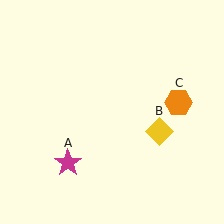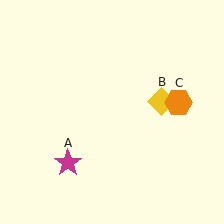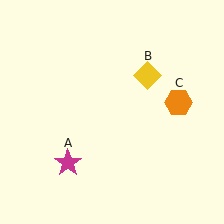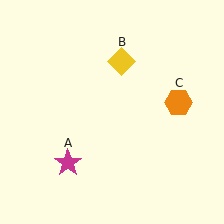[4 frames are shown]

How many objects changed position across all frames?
1 object changed position: yellow diamond (object B).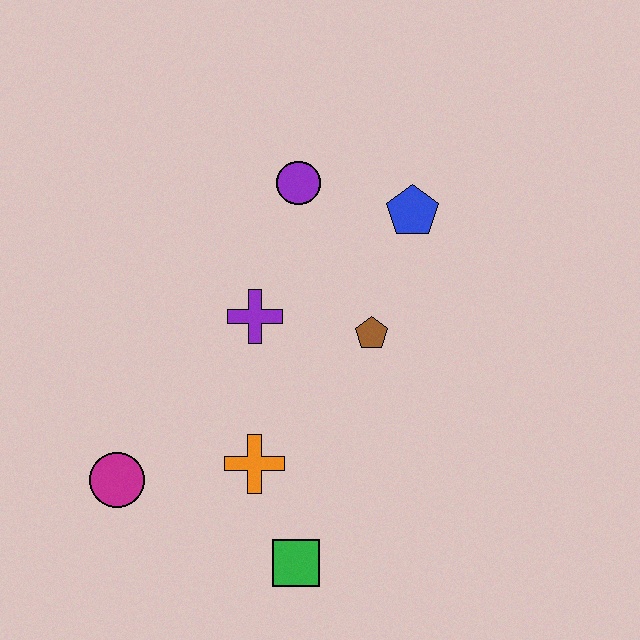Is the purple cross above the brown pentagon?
Yes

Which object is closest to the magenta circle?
The orange cross is closest to the magenta circle.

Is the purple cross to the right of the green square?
No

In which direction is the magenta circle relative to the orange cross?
The magenta circle is to the left of the orange cross.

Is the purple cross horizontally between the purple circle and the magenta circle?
Yes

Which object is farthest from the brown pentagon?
The magenta circle is farthest from the brown pentagon.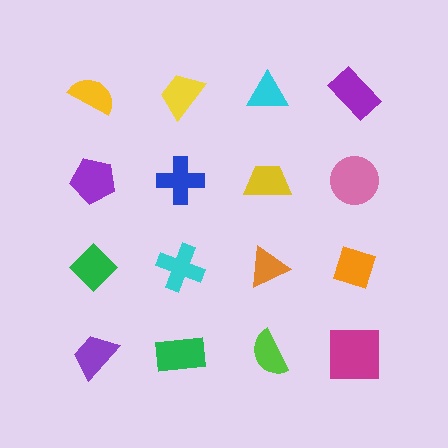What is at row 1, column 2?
A yellow trapezoid.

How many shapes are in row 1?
4 shapes.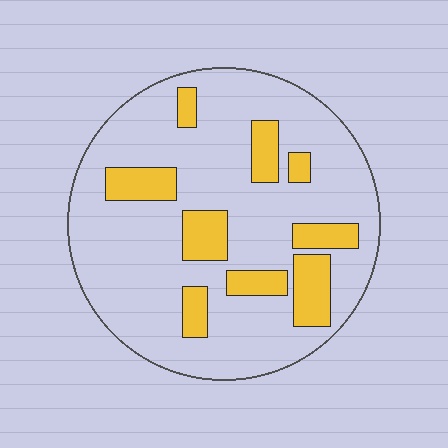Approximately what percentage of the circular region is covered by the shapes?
Approximately 20%.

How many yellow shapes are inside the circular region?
9.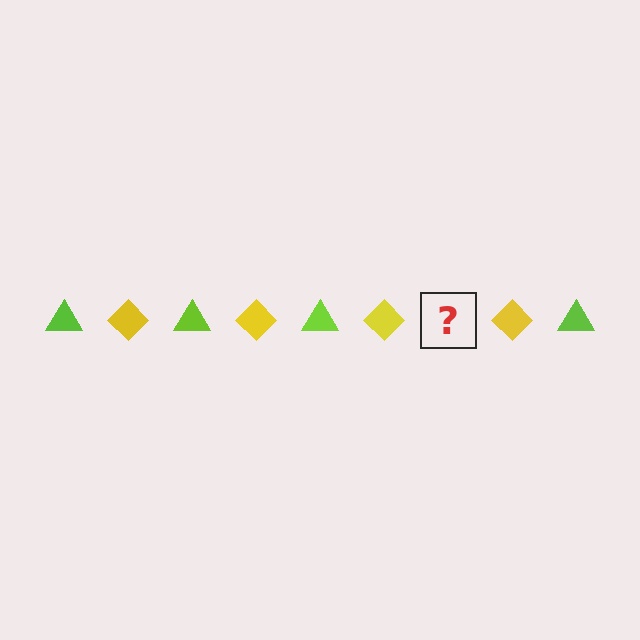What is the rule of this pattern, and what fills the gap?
The rule is that the pattern alternates between lime triangle and yellow diamond. The gap should be filled with a lime triangle.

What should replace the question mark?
The question mark should be replaced with a lime triangle.